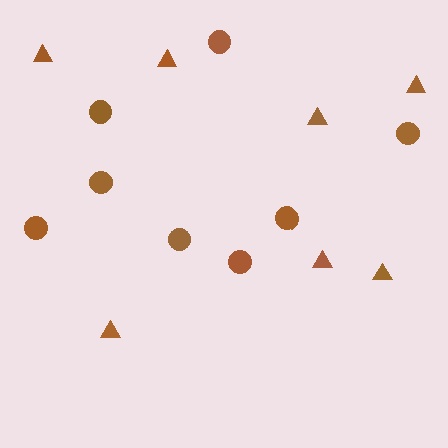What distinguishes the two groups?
There are 2 groups: one group of circles (8) and one group of triangles (7).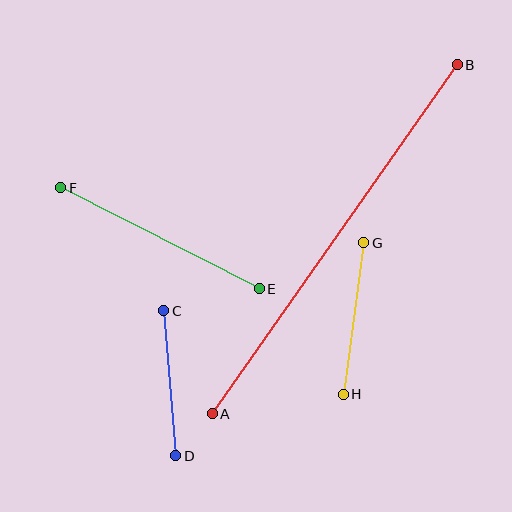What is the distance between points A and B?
The distance is approximately 426 pixels.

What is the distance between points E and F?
The distance is approximately 223 pixels.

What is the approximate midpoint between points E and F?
The midpoint is at approximately (160, 238) pixels.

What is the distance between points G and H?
The distance is approximately 153 pixels.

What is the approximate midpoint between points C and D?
The midpoint is at approximately (170, 383) pixels.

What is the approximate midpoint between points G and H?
The midpoint is at approximately (354, 318) pixels.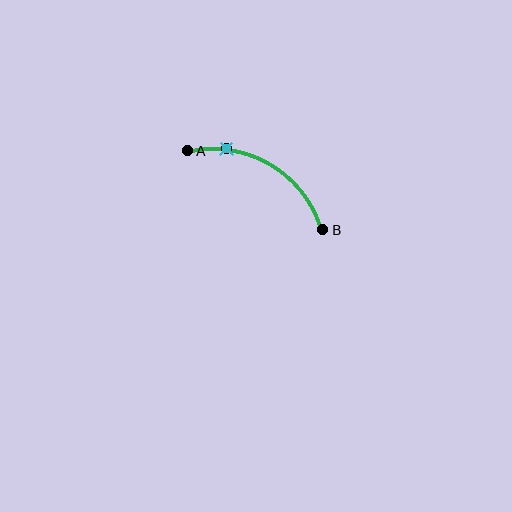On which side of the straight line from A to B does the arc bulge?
The arc bulges above the straight line connecting A and B.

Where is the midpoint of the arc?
The arc midpoint is the point on the curve farthest from the straight line joining A and B. It sits above that line.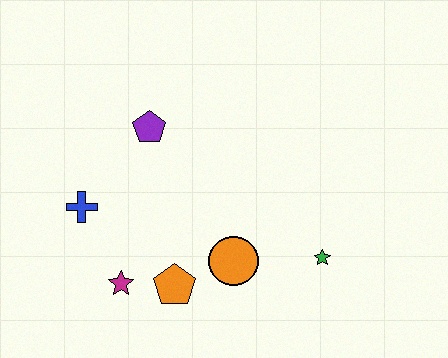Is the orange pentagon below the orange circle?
Yes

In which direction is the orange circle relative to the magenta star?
The orange circle is to the right of the magenta star.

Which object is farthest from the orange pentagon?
The purple pentagon is farthest from the orange pentagon.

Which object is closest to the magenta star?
The orange pentagon is closest to the magenta star.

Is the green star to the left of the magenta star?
No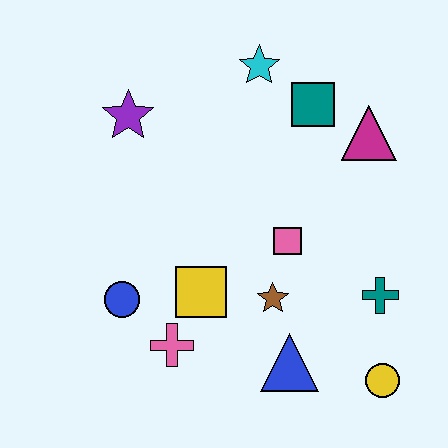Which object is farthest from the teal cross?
The purple star is farthest from the teal cross.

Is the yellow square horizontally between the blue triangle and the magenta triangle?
No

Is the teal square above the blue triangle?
Yes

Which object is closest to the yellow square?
The pink cross is closest to the yellow square.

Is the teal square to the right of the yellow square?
Yes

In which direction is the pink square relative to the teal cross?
The pink square is to the left of the teal cross.